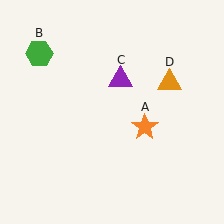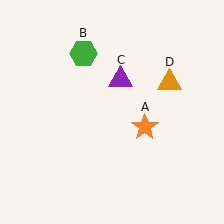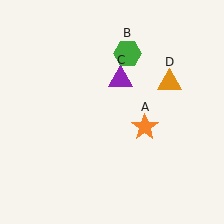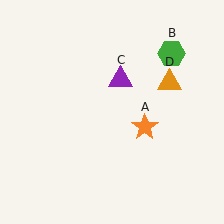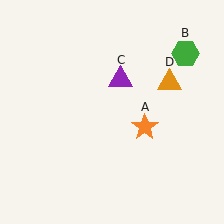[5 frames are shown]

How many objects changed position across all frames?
1 object changed position: green hexagon (object B).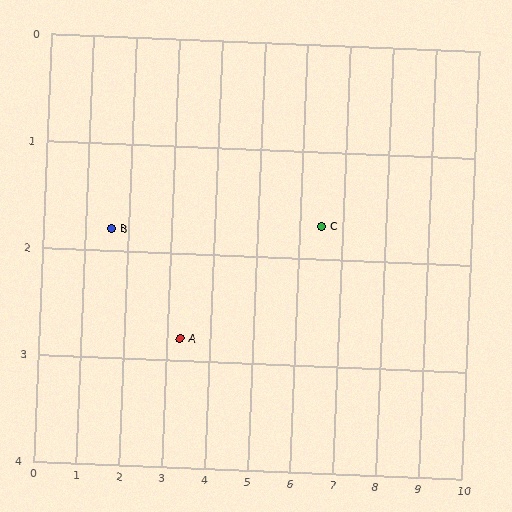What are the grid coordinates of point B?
Point B is at approximately (1.6, 1.8).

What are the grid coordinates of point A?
Point A is at approximately (3.3, 2.8).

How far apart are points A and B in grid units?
Points A and B are about 2.0 grid units apart.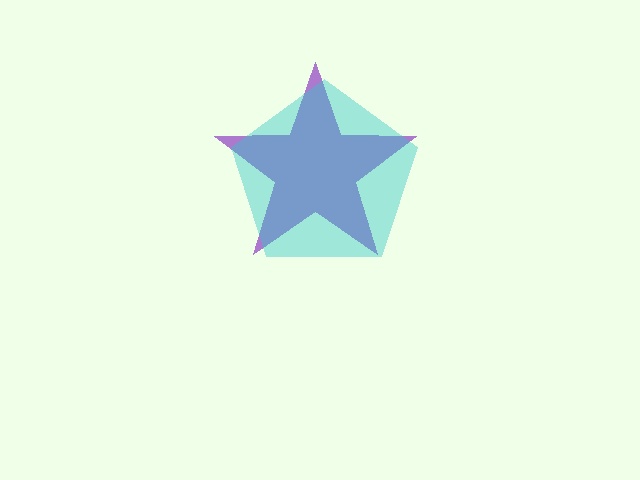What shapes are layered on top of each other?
The layered shapes are: a purple star, a cyan pentagon.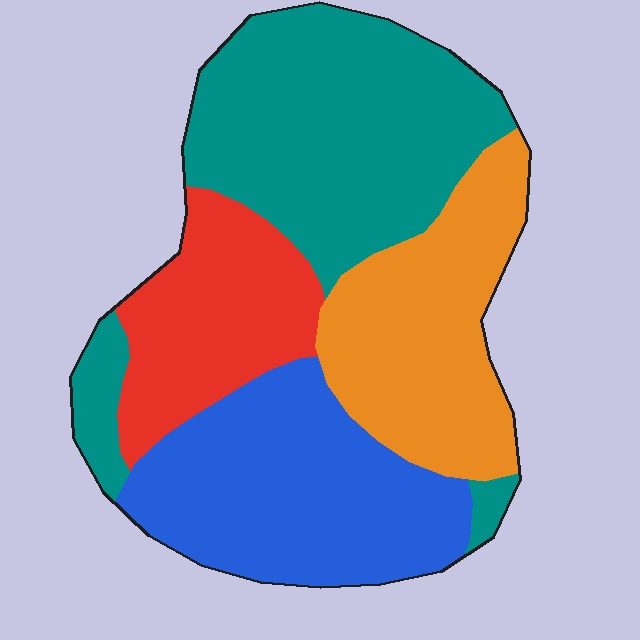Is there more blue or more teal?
Teal.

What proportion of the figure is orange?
Orange takes up about one fifth (1/5) of the figure.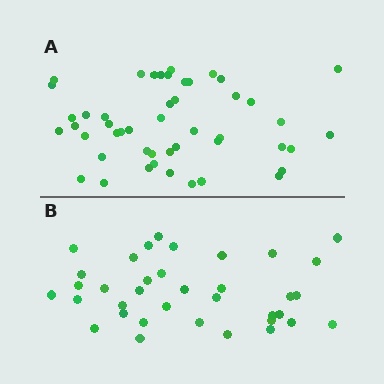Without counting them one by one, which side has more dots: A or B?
Region A (the top region) has more dots.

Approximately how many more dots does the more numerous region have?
Region A has roughly 12 or so more dots than region B.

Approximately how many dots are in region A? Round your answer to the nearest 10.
About 50 dots. (The exact count is 48, which rounds to 50.)